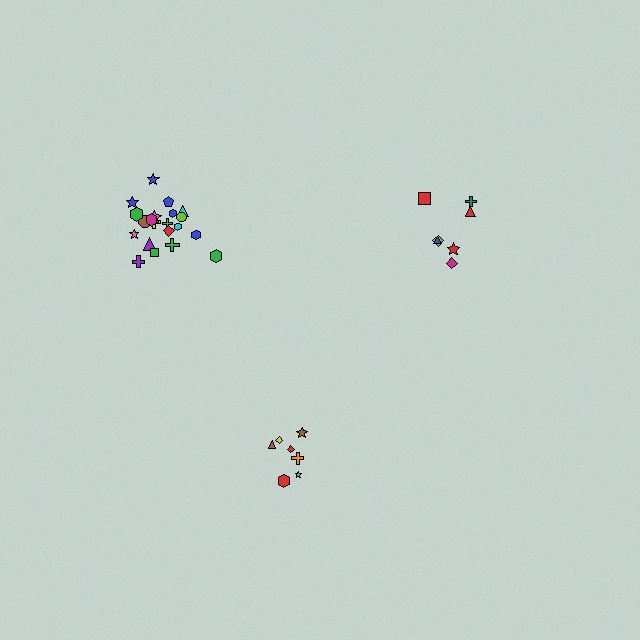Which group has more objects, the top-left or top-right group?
The top-left group.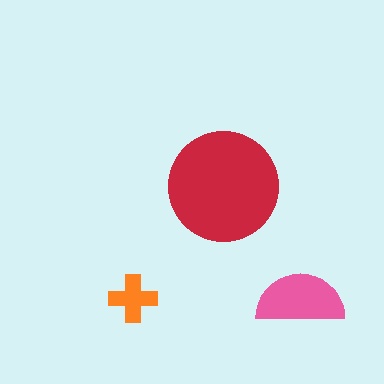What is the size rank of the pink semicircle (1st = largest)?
2nd.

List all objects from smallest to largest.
The orange cross, the pink semicircle, the red circle.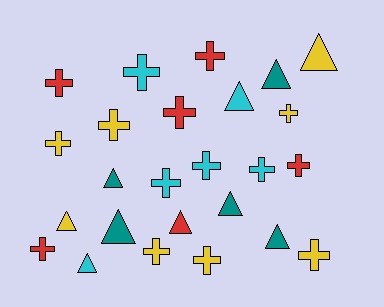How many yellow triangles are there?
There are 2 yellow triangles.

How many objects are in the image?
There are 25 objects.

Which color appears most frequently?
Yellow, with 8 objects.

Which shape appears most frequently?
Cross, with 15 objects.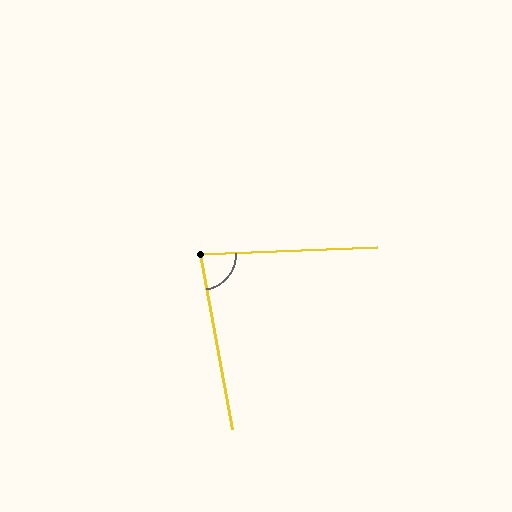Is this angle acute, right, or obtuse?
It is acute.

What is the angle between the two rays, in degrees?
Approximately 82 degrees.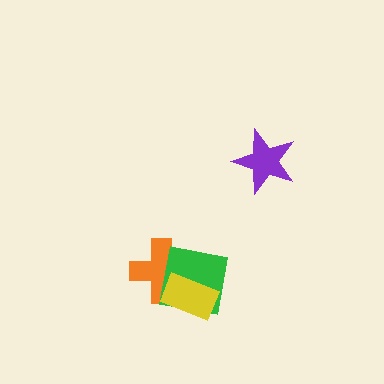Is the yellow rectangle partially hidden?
No, no other shape covers it.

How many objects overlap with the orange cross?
2 objects overlap with the orange cross.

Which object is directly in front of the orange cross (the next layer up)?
The green square is directly in front of the orange cross.